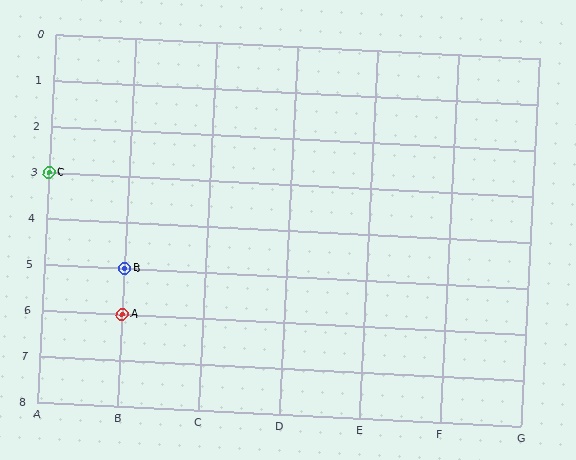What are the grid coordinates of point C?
Point C is at grid coordinates (A, 3).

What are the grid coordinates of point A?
Point A is at grid coordinates (B, 6).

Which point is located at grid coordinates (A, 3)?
Point C is at (A, 3).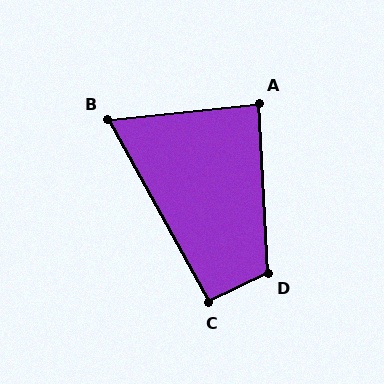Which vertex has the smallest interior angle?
B, at approximately 67 degrees.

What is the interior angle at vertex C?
Approximately 93 degrees (approximately right).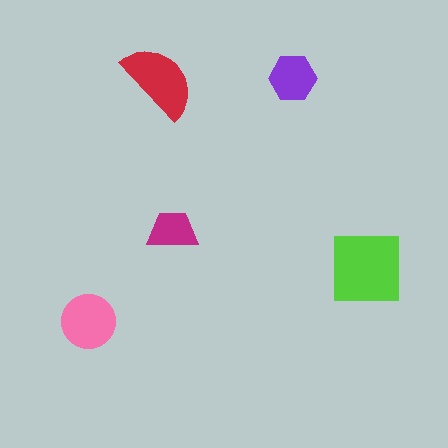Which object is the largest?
The lime square.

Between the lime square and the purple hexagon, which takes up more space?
The lime square.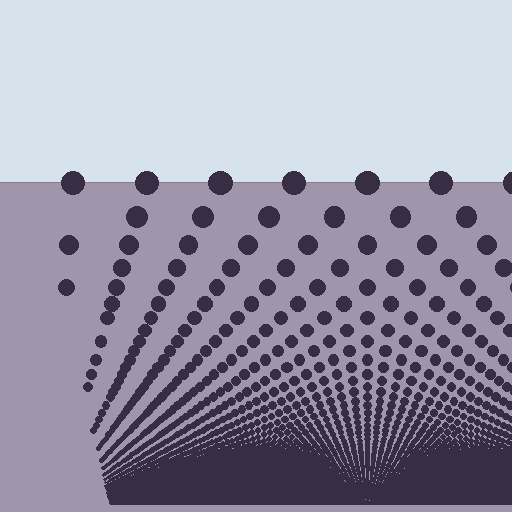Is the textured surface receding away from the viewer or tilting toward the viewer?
The surface appears to tilt toward the viewer. Texture elements get larger and sparser toward the top.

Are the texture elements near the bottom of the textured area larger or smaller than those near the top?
Smaller. The gradient is inverted — elements near the bottom are smaller and denser.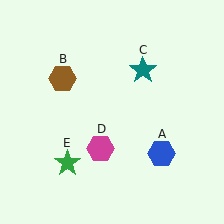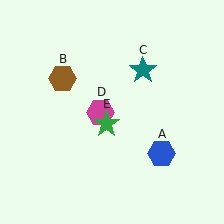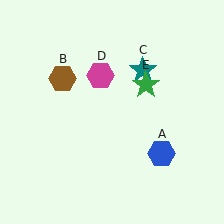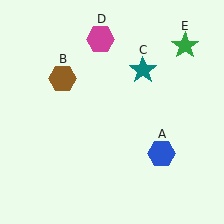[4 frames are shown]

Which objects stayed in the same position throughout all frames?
Blue hexagon (object A) and brown hexagon (object B) and teal star (object C) remained stationary.